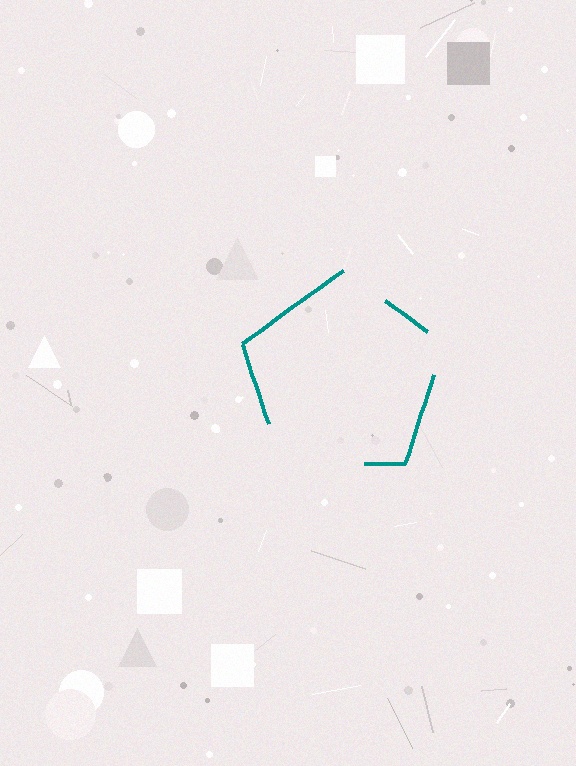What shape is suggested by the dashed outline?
The dashed outline suggests a pentagon.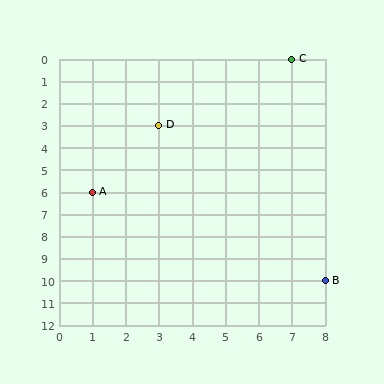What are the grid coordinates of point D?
Point D is at grid coordinates (3, 3).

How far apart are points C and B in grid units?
Points C and B are 1 column and 10 rows apart (about 10.0 grid units diagonally).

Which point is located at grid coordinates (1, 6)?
Point A is at (1, 6).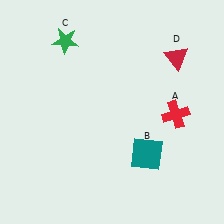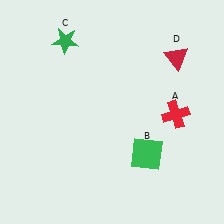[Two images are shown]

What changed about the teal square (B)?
In Image 1, B is teal. In Image 2, it changed to green.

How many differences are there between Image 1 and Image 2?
There is 1 difference between the two images.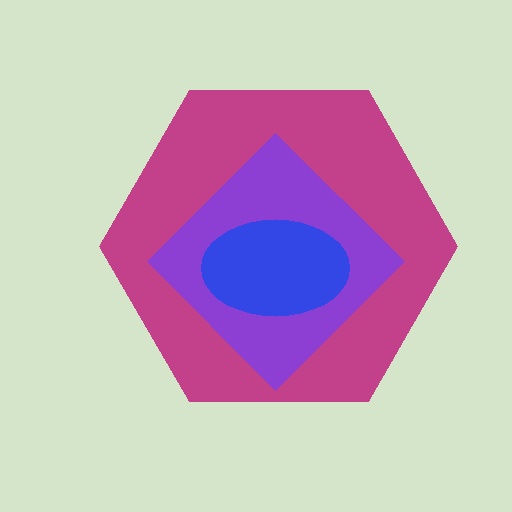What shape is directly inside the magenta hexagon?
The purple diamond.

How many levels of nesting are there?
3.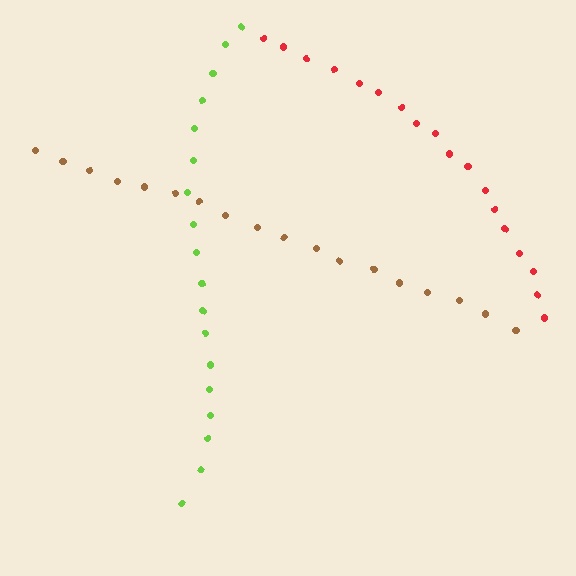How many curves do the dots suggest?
There are 3 distinct paths.